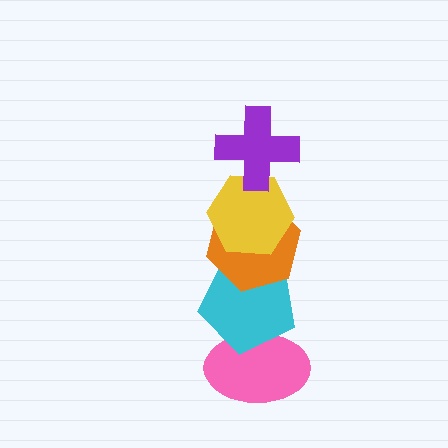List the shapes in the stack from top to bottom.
From top to bottom: the purple cross, the yellow hexagon, the orange hexagon, the cyan pentagon, the pink ellipse.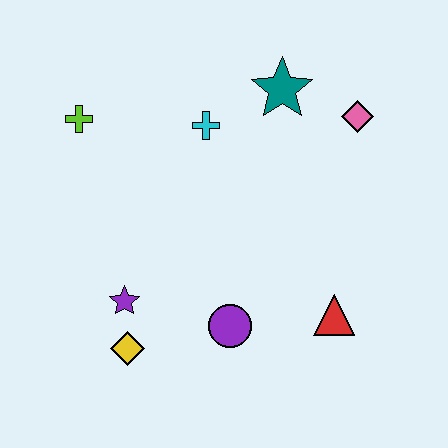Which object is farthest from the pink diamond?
The yellow diamond is farthest from the pink diamond.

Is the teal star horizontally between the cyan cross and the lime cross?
No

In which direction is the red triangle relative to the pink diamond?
The red triangle is below the pink diamond.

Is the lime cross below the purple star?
No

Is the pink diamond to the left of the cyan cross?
No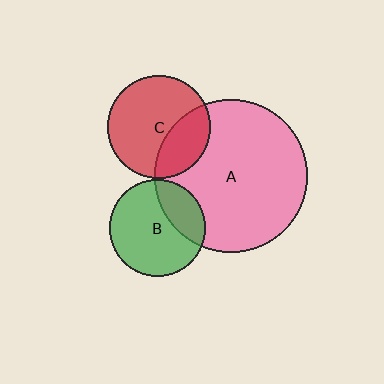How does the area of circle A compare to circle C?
Approximately 2.3 times.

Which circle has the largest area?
Circle A (pink).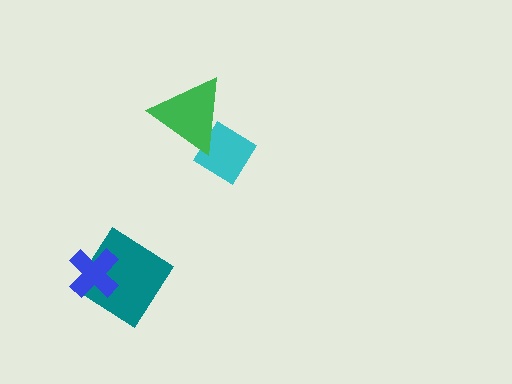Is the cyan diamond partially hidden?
Yes, it is partially covered by another shape.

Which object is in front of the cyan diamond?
The green triangle is in front of the cyan diamond.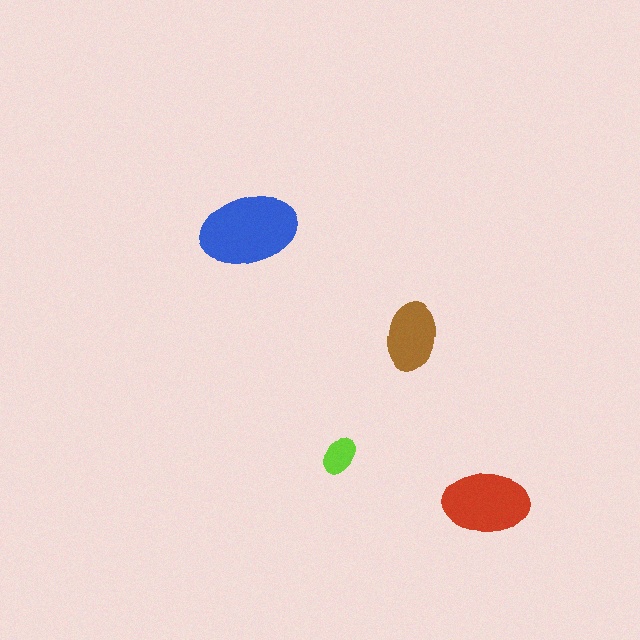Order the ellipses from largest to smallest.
the blue one, the red one, the brown one, the lime one.